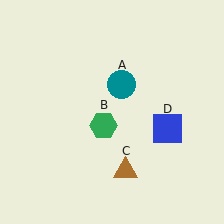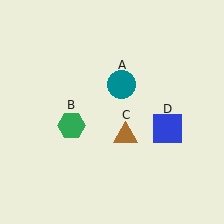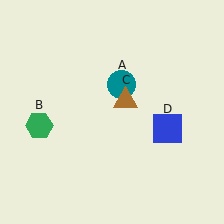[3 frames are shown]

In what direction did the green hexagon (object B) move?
The green hexagon (object B) moved left.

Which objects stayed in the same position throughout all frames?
Teal circle (object A) and blue square (object D) remained stationary.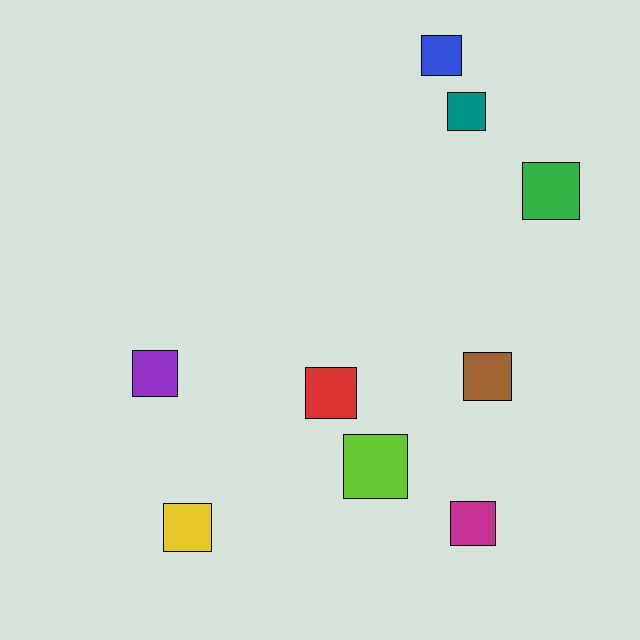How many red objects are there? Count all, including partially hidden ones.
There is 1 red object.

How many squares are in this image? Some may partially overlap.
There are 9 squares.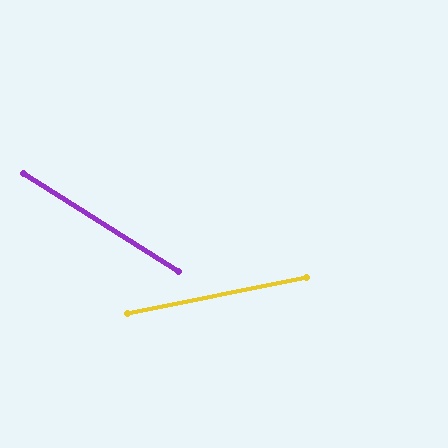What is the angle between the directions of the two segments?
Approximately 44 degrees.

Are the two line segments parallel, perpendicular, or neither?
Neither parallel nor perpendicular — they differ by about 44°.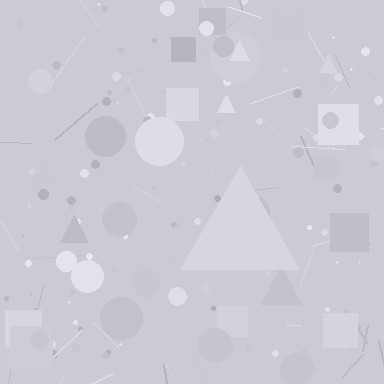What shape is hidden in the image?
A triangle is hidden in the image.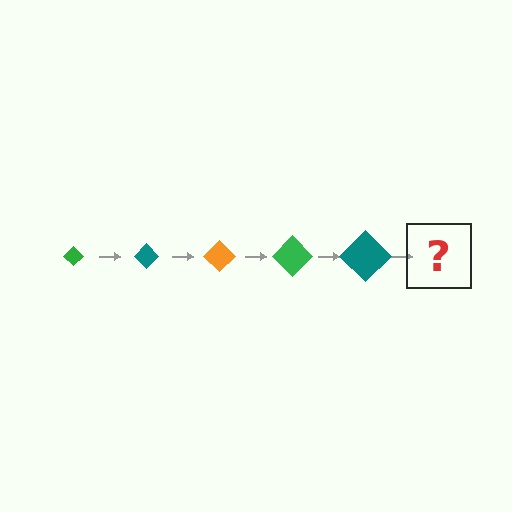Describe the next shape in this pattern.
It should be an orange diamond, larger than the previous one.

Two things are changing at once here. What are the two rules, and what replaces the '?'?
The two rules are that the diamond grows larger each step and the color cycles through green, teal, and orange. The '?' should be an orange diamond, larger than the previous one.